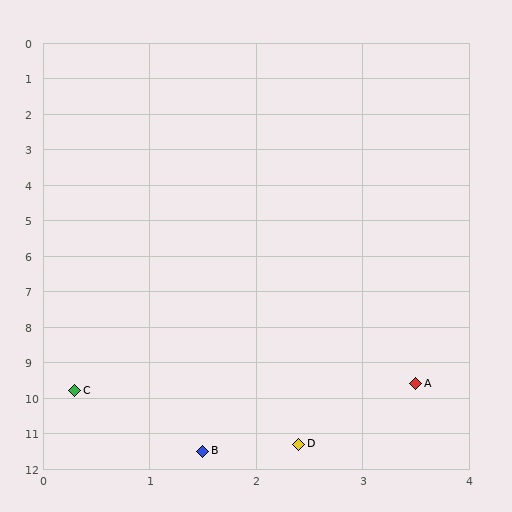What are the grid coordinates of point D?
Point D is at approximately (2.4, 11.3).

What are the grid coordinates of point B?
Point B is at approximately (1.5, 11.5).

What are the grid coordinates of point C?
Point C is at approximately (0.3, 9.8).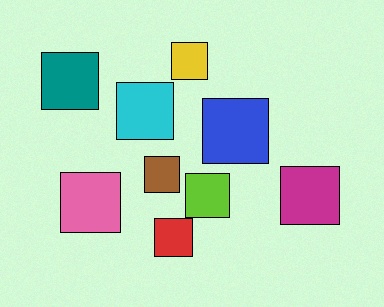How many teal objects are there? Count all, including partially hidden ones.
There is 1 teal object.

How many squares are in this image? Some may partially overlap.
There are 9 squares.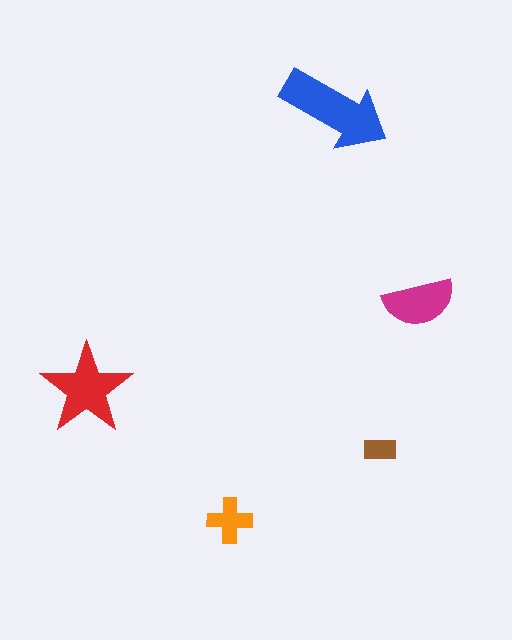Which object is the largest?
The blue arrow.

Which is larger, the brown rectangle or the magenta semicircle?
The magenta semicircle.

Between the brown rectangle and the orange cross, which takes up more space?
The orange cross.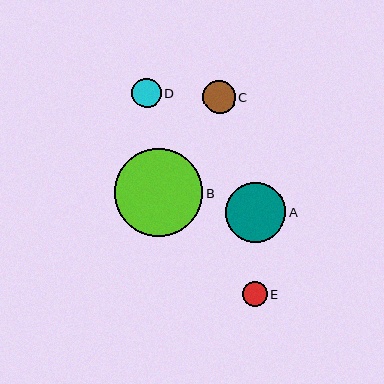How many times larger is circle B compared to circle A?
Circle B is approximately 1.5 times the size of circle A.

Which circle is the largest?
Circle B is the largest with a size of approximately 88 pixels.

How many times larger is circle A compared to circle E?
Circle A is approximately 2.4 times the size of circle E.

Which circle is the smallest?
Circle E is the smallest with a size of approximately 25 pixels.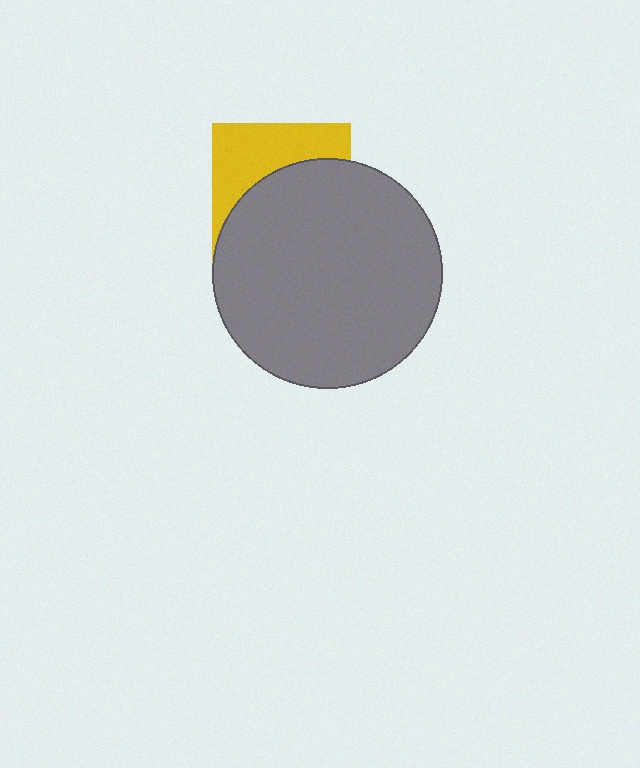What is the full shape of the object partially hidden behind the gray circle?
The partially hidden object is a yellow square.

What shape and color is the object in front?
The object in front is a gray circle.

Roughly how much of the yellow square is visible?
A small part of it is visible (roughly 40%).